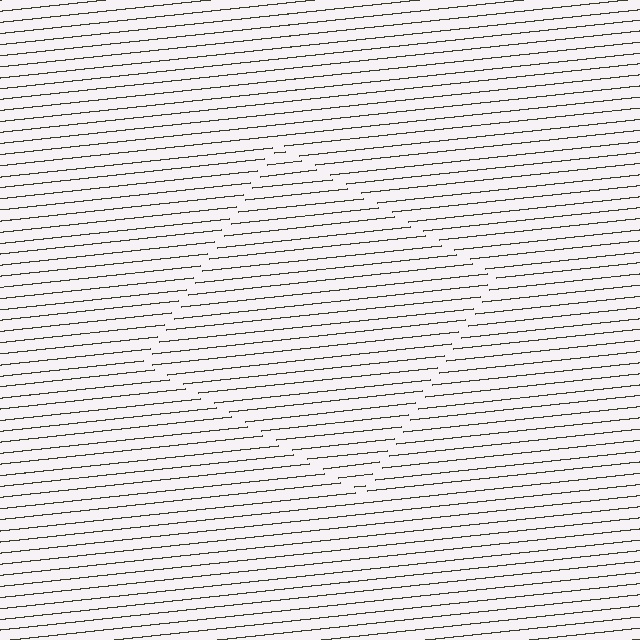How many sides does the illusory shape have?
4 sides — the line-ends trace a square.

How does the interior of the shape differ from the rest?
The interior of the shape contains the same grating, shifted by half a period — the contour is defined by the phase discontinuity where line-ends from the inner and outer gratings abut.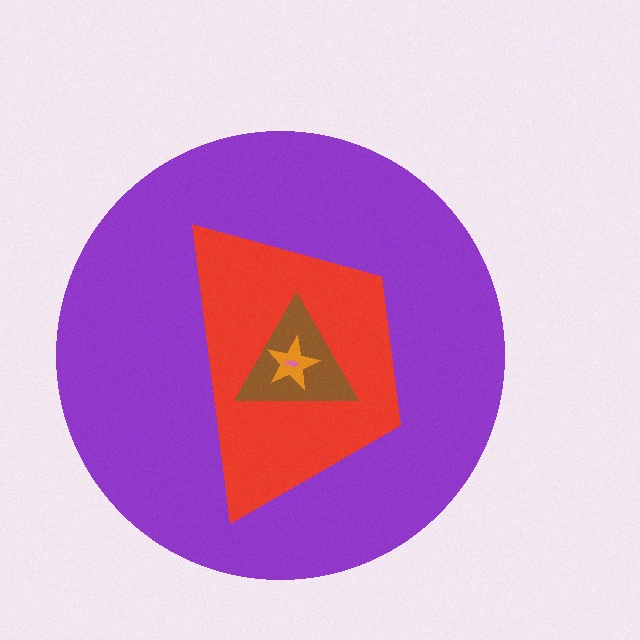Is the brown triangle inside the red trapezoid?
Yes.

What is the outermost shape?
The purple circle.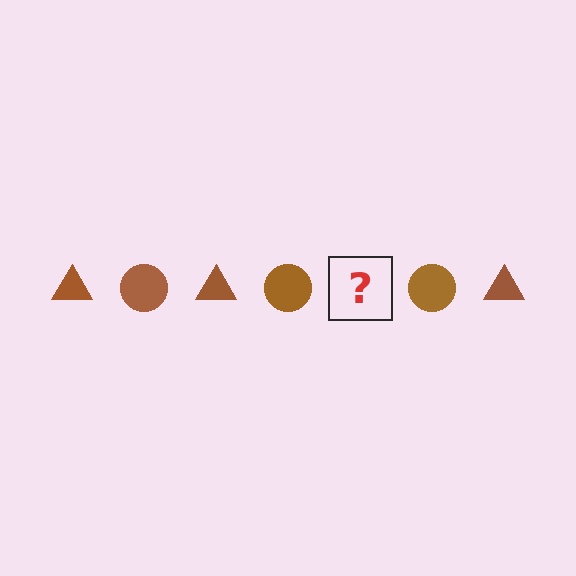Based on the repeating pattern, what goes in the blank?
The blank should be a brown triangle.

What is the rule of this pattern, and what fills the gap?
The rule is that the pattern cycles through triangle, circle shapes in brown. The gap should be filled with a brown triangle.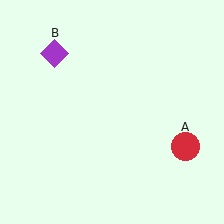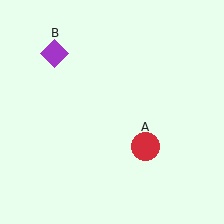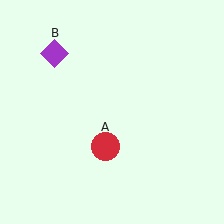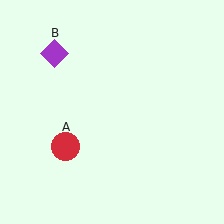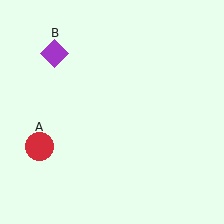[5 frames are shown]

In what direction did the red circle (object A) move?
The red circle (object A) moved left.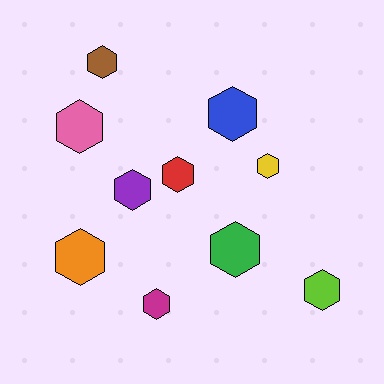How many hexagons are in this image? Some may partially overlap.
There are 10 hexagons.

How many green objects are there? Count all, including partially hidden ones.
There is 1 green object.